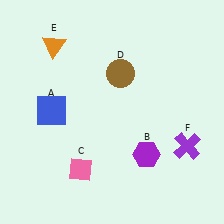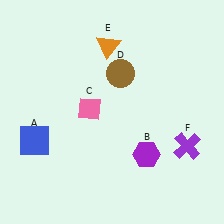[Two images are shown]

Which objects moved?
The objects that moved are: the blue square (A), the pink diamond (C), the orange triangle (E).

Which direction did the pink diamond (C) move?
The pink diamond (C) moved up.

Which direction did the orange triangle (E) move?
The orange triangle (E) moved right.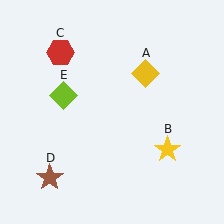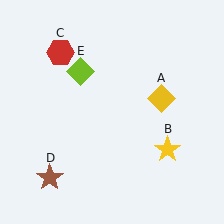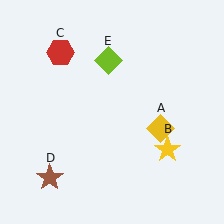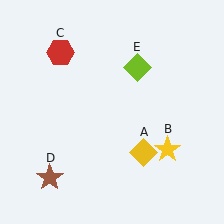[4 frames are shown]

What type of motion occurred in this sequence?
The yellow diamond (object A), lime diamond (object E) rotated clockwise around the center of the scene.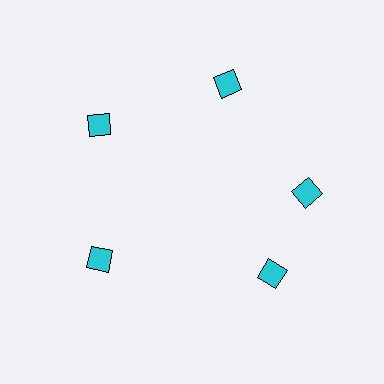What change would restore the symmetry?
The symmetry would be restored by rotating it back into even spacing with its neighbors so that all 5 diamonds sit at equal angles and equal distance from the center.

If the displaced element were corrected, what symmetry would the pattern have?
It would have 5-fold rotational symmetry — the pattern would map onto itself every 72 degrees.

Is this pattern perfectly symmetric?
No. The 5 cyan diamonds are arranged in a ring, but one element near the 5 o'clock position is rotated out of alignment along the ring, breaking the 5-fold rotational symmetry.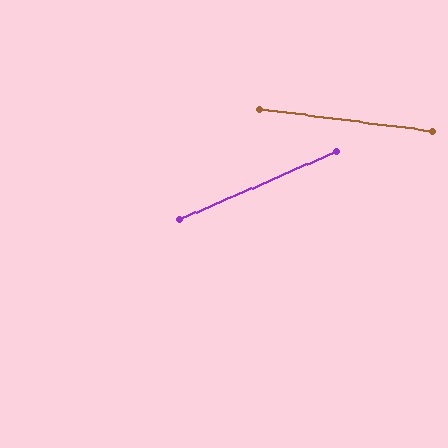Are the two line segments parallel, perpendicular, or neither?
Neither parallel nor perpendicular — they differ by about 31°.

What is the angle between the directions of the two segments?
Approximately 31 degrees.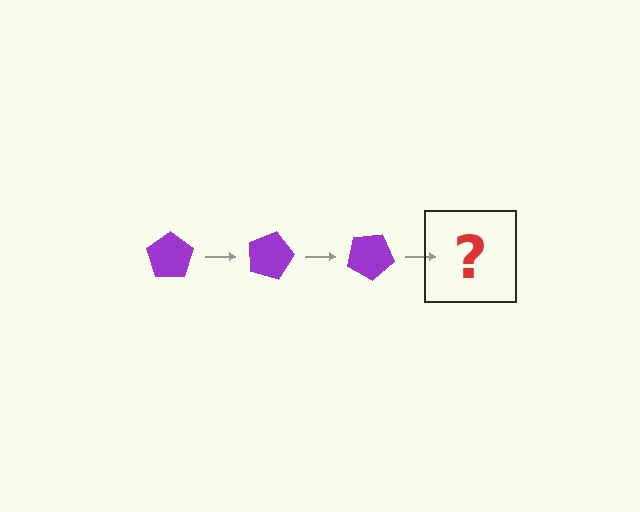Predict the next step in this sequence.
The next step is a purple pentagon rotated 45 degrees.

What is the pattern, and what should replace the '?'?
The pattern is that the pentagon rotates 15 degrees each step. The '?' should be a purple pentagon rotated 45 degrees.